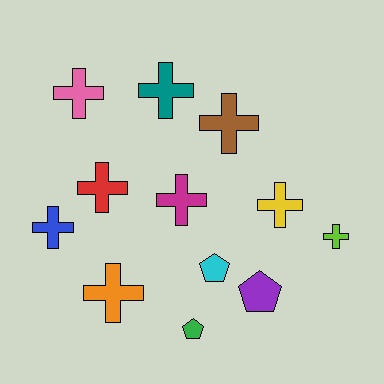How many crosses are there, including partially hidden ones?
There are 9 crosses.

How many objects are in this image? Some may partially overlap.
There are 12 objects.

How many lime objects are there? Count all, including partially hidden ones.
There is 1 lime object.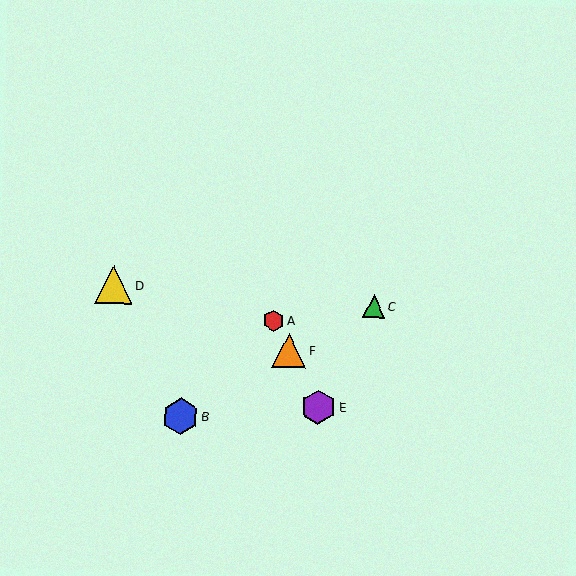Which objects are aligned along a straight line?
Objects A, E, F are aligned along a straight line.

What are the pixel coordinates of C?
Object C is at (374, 306).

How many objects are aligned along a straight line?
3 objects (A, E, F) are aligned along a straight line.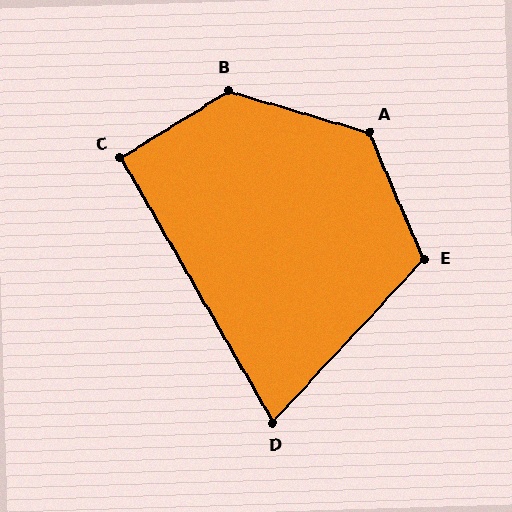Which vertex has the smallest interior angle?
D, at approximately 73 degrees.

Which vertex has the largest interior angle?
B, at approximately 132 degrees.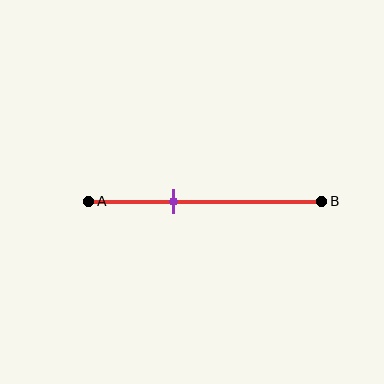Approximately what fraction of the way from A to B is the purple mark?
The purple mark is approximately 35% of the way from A to B.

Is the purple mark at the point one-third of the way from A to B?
No, the mark is at about 35% from A, not at the 33% one-third point.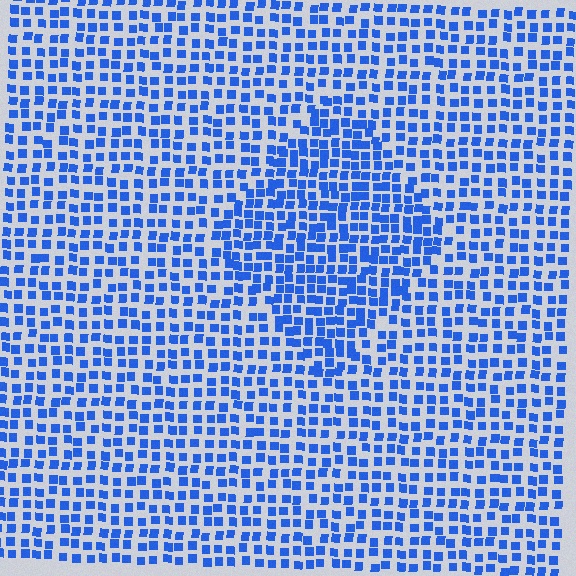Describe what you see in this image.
The image contains small blue elements arranged at two different densities. A diamond-shaped region is visible where the elements are more densely packed than the surrounding area.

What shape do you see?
I see a diamond.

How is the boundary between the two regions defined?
The boundary is defined by a change in element density (approximately 1.5x ratio). All elements are the same color, size, and shape.